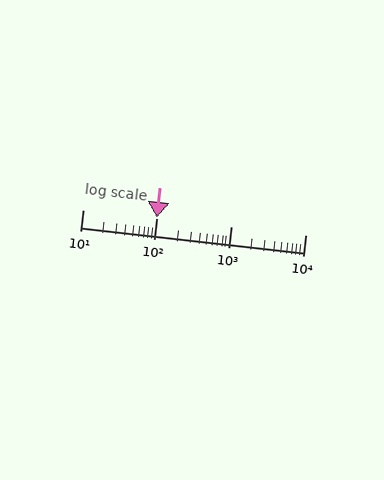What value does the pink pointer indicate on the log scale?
The pointer indicates approximately 100.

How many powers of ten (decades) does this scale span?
The scale spans 3 decades, from 10 to 10000.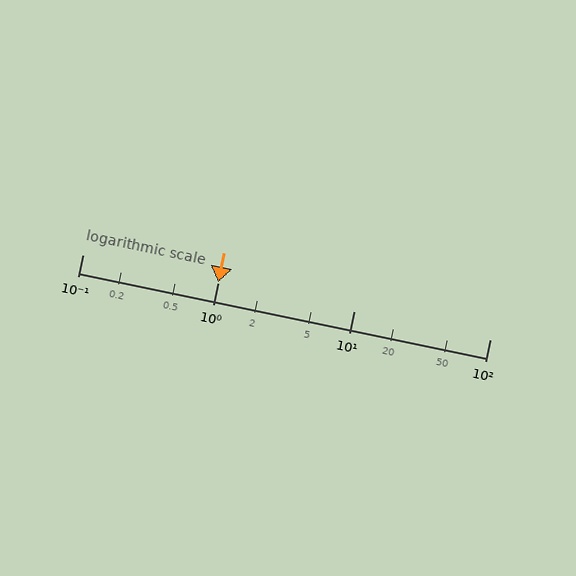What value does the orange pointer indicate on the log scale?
The pointer indicates approximately 1.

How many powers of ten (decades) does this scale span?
The scale spans 3 decades, from 0.1 to 100.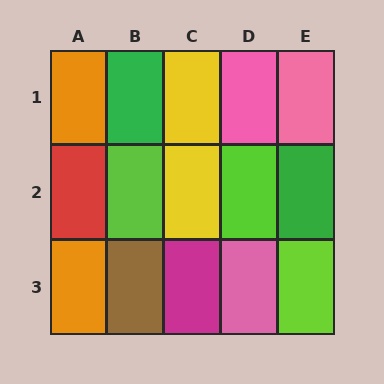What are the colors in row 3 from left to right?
Orange, brown, magenta, pink, lime.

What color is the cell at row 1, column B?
Green.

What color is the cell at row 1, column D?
Pink.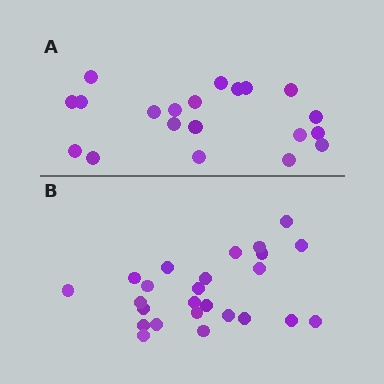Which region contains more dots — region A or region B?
Region B (the bottom region) has more dots.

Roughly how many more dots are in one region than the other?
Region B has about 5 more dots than region A.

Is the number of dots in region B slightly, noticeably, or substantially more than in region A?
Region B has noticeably more, but not dramatically so. The ratio is roughly 1.2 to 1.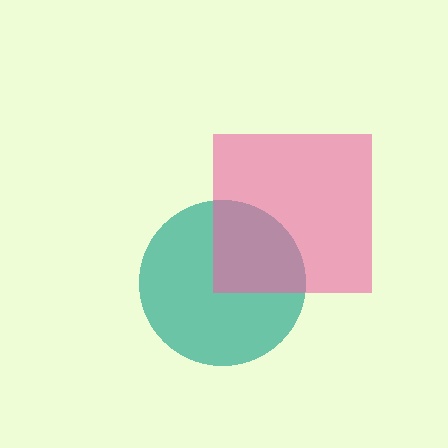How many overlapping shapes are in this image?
There are 2 overlapping shapes in the image.